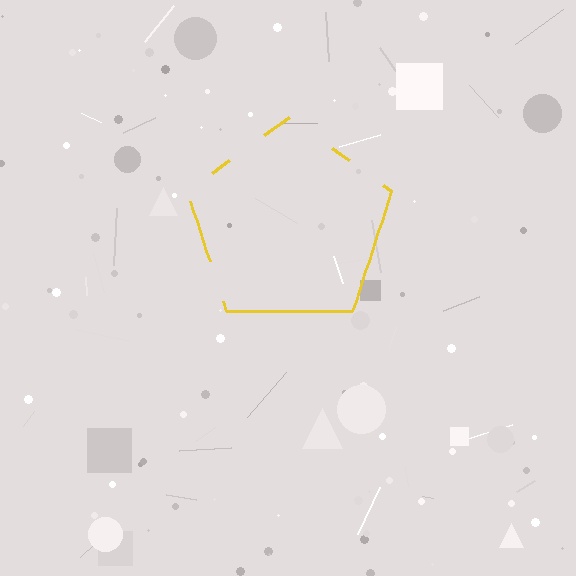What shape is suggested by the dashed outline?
The dashed outline suggests a pentagon.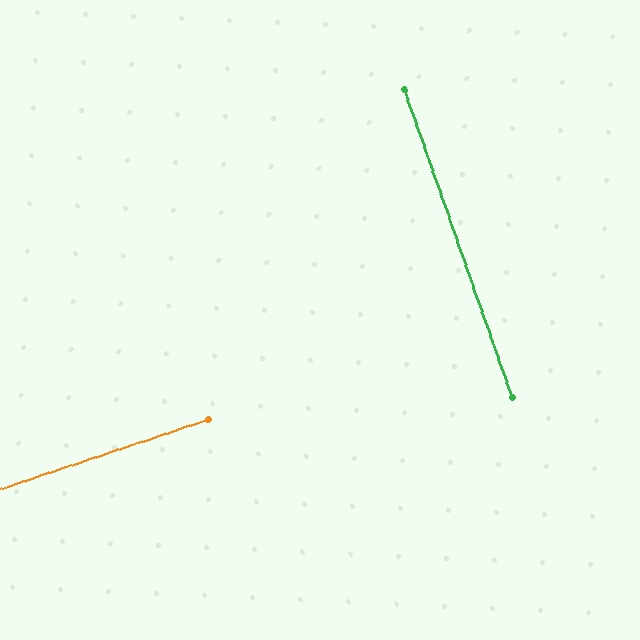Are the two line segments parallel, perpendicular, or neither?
Perpendicular — they meet at approximately 89°.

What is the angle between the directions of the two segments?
Approximately 89 degrees.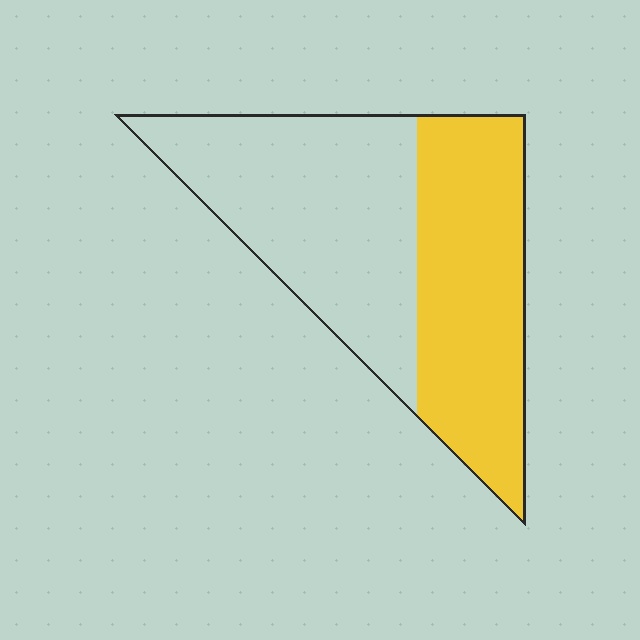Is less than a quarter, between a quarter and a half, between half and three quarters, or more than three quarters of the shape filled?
Between a quarter and a half.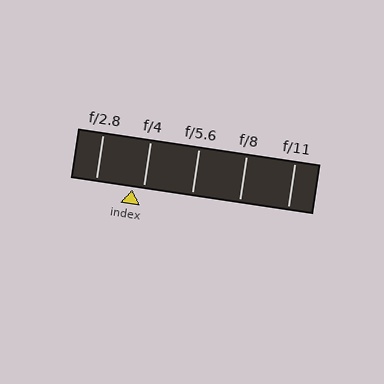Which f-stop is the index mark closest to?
The index mark is closest to f/4.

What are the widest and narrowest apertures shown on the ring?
The widest aperture shown is f/2.8 and the narrowest is f/11.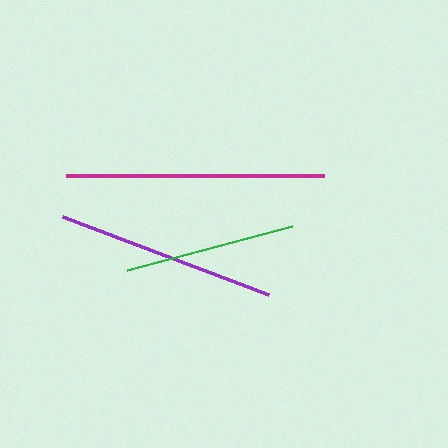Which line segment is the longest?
The magenta line is the longest at approximately 258 pixels.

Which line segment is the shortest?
The green line is the shortest at approximately 171 pixels.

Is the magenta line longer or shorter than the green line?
The magenta line is longer than the green line.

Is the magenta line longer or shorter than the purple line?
The magenta line is longer than the purple line.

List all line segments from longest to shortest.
From longest to shortest: magenta, purple, green.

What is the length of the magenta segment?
The magenta segment is approximately 258 pixels long.